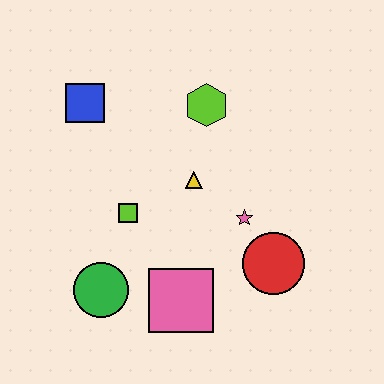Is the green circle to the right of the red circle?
No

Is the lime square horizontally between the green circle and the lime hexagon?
Yes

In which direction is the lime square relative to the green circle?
The lime square is above the green circle.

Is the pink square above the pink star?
No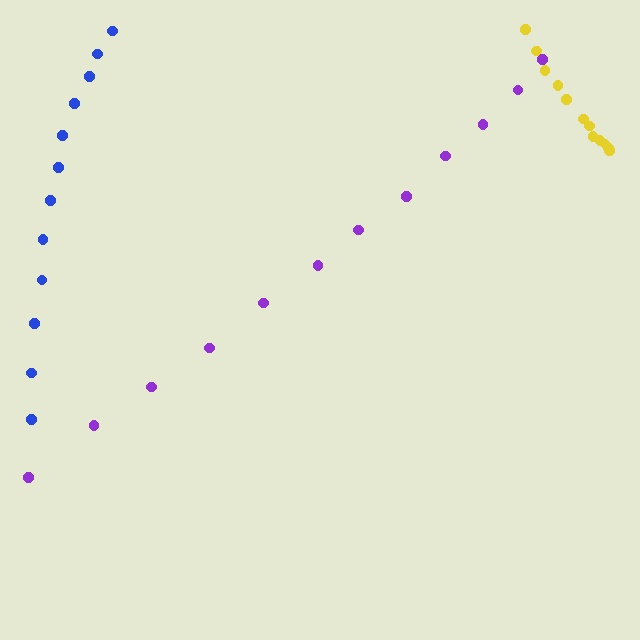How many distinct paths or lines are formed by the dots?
There are 3 distinct paths.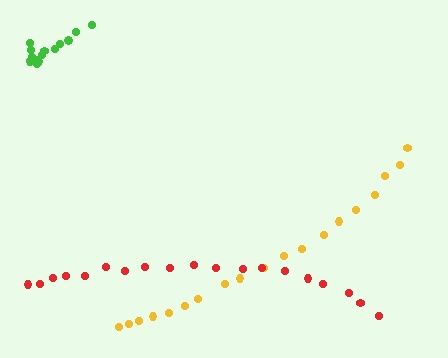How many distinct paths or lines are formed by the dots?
There are 3 distinct paths.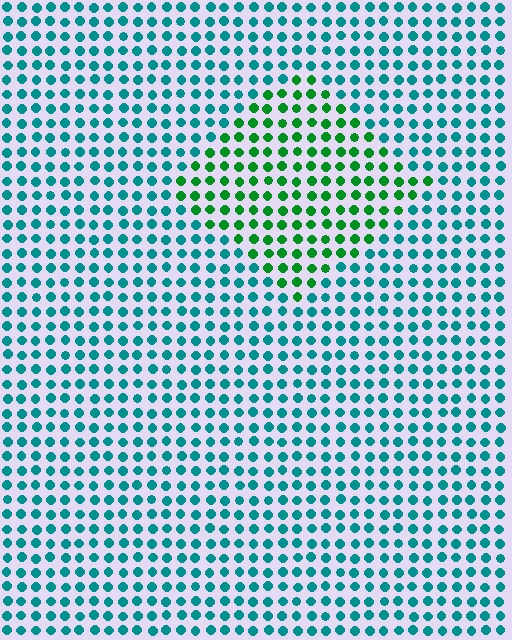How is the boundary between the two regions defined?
The boundary is defined purely by a slight shift in hue (about 46 degrees). Spacing, size, and orientation are identical on both sides.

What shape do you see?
I see a diamond.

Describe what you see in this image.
The image is filled with small teal elements in a uniform arrangement. A diamond-shaped region is visible where the elements are tinted to a slightly different hue, forming a subtle color boundary.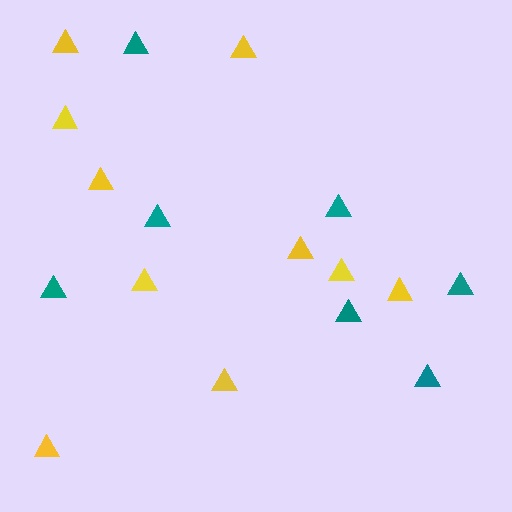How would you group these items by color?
There are 2 groups: one group of yellow triangles (10) and one group of teal triangles (7).